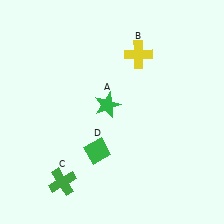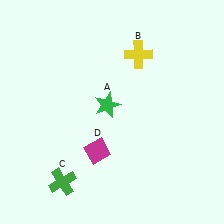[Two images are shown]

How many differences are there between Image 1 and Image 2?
There is 1 difference between the two images.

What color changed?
The diamond (D) changed from green in Image 1 to magenta in Image 2.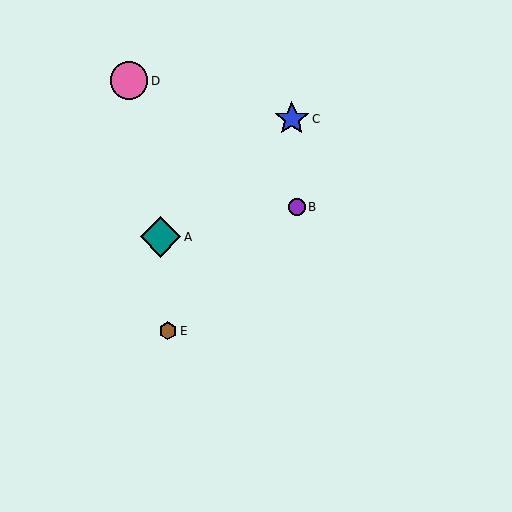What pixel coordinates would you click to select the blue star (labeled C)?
Click at (292, 119) to select the blue star C.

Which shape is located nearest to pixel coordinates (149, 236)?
The teal diamond (labeled A) at (160, 237) is nearest to that location.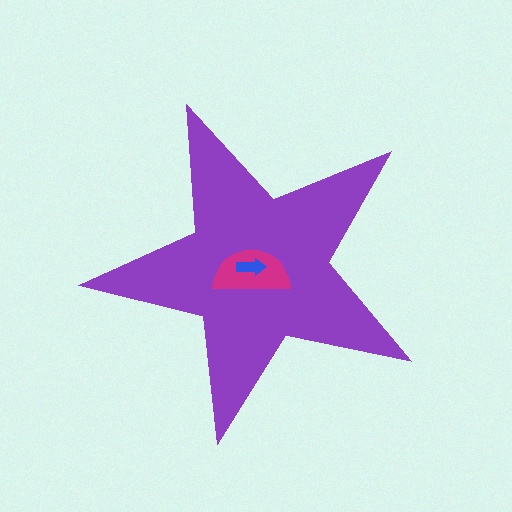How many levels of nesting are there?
3.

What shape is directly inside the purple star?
The magenta semicircle.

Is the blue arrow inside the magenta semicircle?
Yes.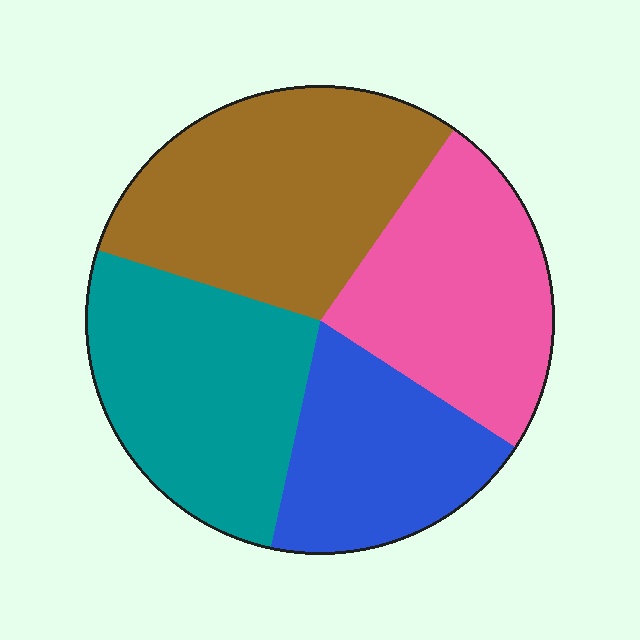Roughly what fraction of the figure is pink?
Pink covers 24% of the figure.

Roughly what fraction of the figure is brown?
Brown takes up between a sixth and a third of the figure.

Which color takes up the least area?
Blue, at roughly 20%.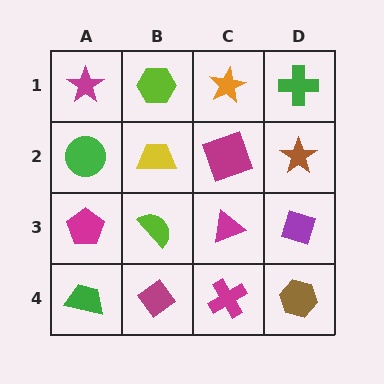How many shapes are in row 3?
4 shapes.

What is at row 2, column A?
A green circle.